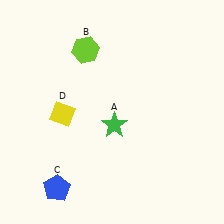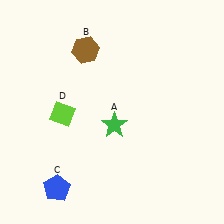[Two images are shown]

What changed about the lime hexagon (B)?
In Image 1, B is lime. In Image 2, it changed to brown.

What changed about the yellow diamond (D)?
In Image 1, D is yellow. In Image 2, it changed to lime.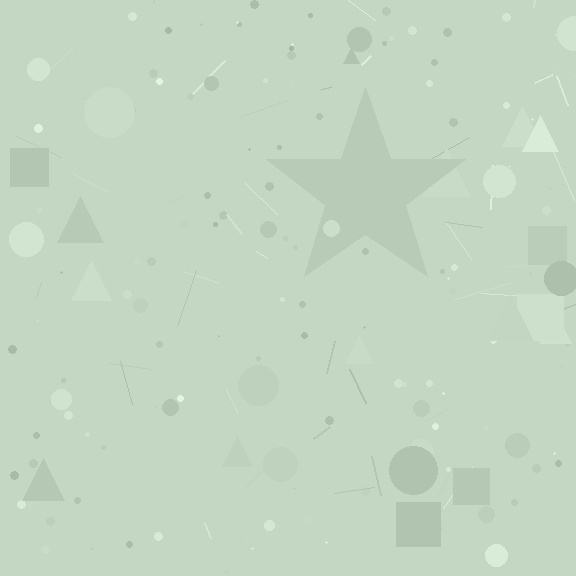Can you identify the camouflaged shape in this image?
The camouflaged shape is a star.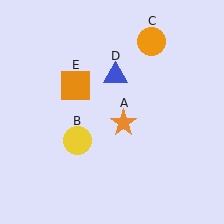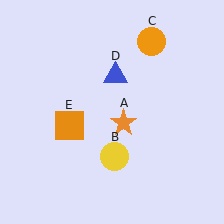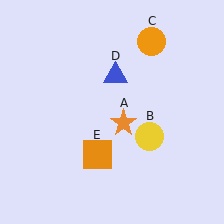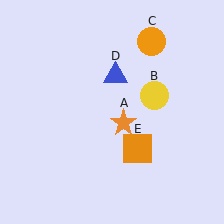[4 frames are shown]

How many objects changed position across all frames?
2 objects changed position: yellow circle (object B), orange square (object E).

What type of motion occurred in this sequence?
The yellow circle (object B), orange square (object E) rotated counterclockwise around the center of the scene.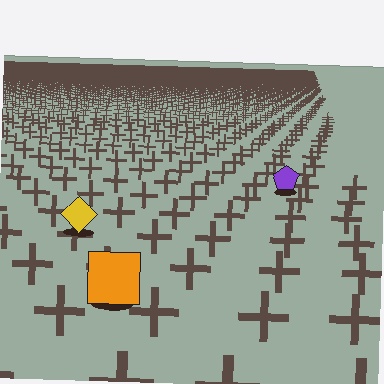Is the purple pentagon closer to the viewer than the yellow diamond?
No. The yellow diamond is closer — you can tell from the texture gradient: the ground texture is coarser near it.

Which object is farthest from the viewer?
The purple pentagon is farthest from the viewer. It appears smaller and the ground texture around it is denser.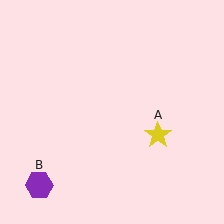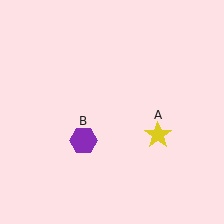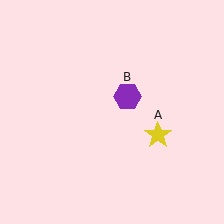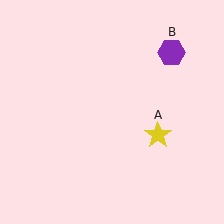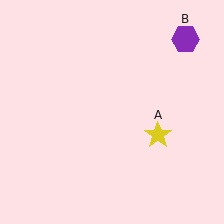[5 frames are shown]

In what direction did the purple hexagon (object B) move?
The purple hexagon (object B) moved up and to the right.